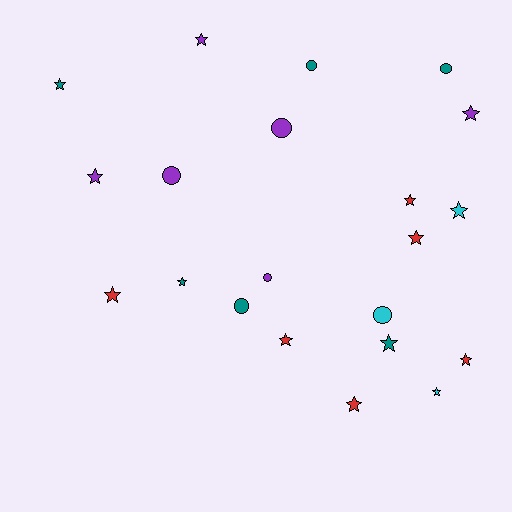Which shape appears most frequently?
Star, with 14 objects.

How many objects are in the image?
There are 21 objects.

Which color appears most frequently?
Red, with 6 objects.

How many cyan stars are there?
There are 2 cyan stars.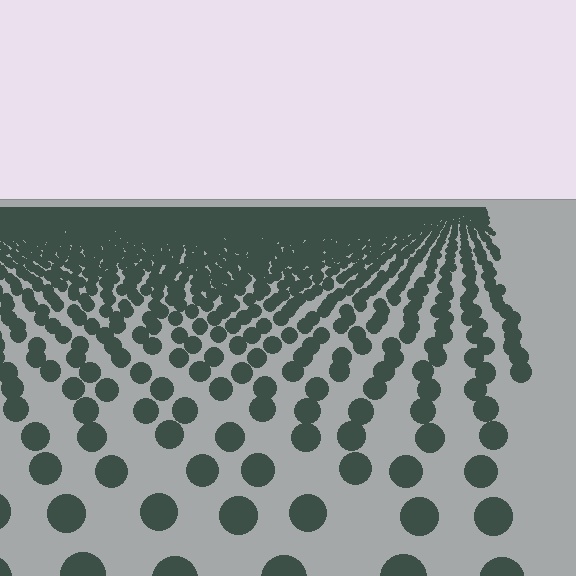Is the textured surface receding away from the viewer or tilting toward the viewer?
The surface is receding away from the viewer. Texture elements get smaller and denser toward the top.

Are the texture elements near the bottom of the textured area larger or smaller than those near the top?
Larger. Near the bottom, elements are closer to the viewer and appear at a bigger on-screen size.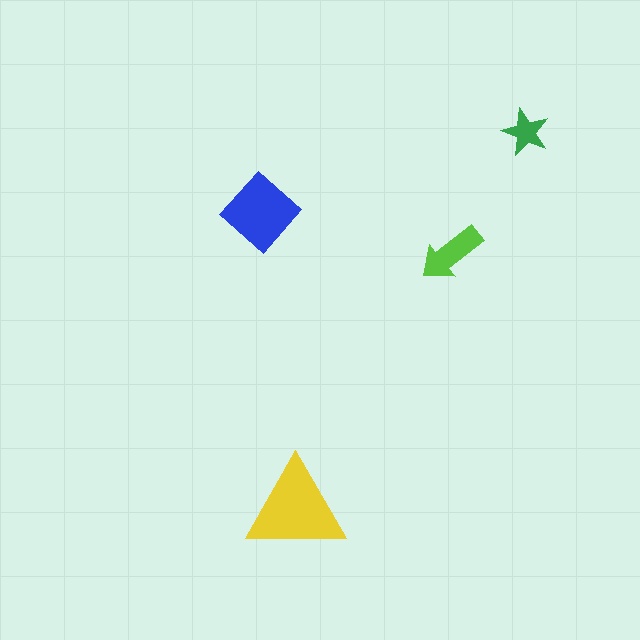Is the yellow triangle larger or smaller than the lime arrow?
Larger.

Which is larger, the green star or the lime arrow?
The lime arrow.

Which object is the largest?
The yellow triangle.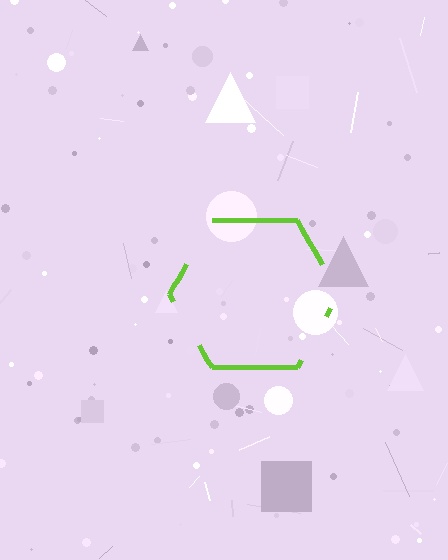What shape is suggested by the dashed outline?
The dashed outline suggests a hexagon.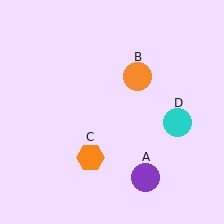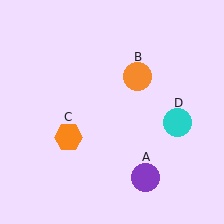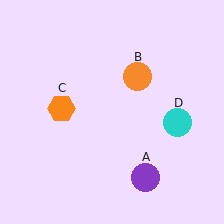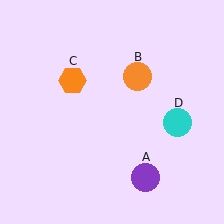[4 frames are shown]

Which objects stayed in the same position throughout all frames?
Purple circle (object A) and orange circle (object B) and cyan circle (object D) remained stationary.